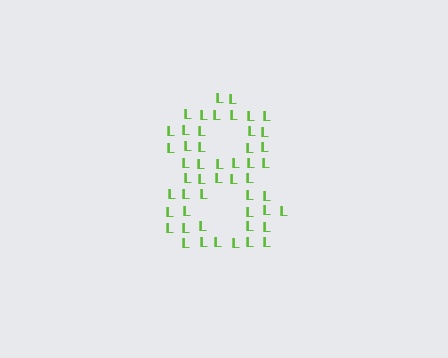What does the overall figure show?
The overall figure shows the digit 8.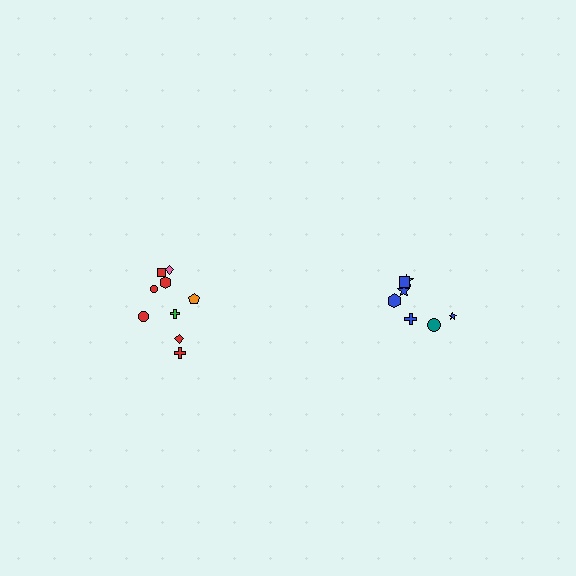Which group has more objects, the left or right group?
The left group.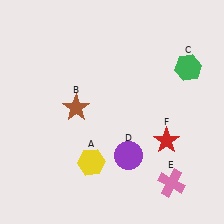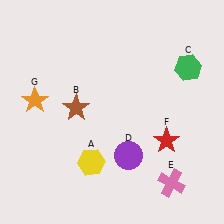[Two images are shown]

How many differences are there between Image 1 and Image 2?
There is 1 difference between the two images.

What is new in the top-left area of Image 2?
An orange star (G) was added in the top-left area of Image 2.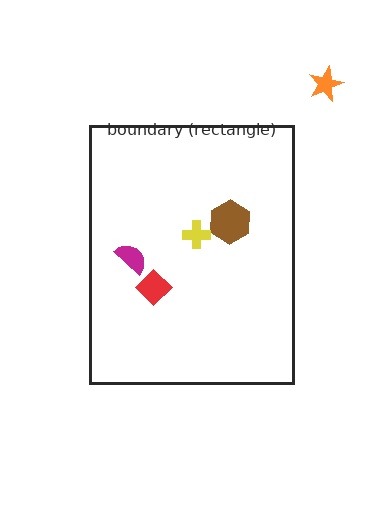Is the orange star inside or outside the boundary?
Outside.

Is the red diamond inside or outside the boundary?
Inside.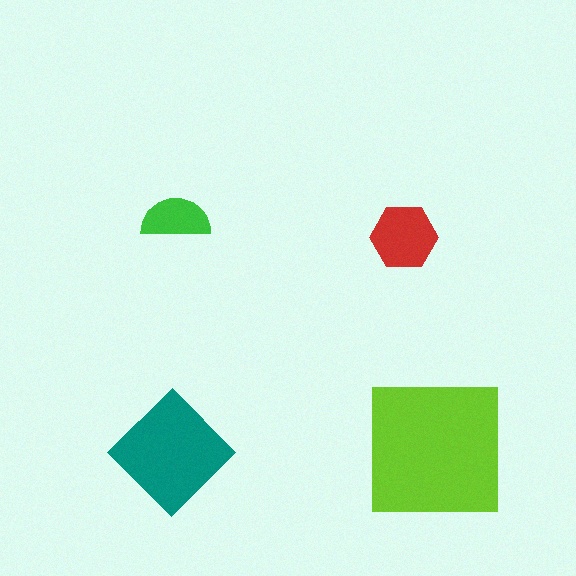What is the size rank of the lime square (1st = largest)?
1st.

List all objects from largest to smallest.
The lime square, the teal diamond, the red hexagon, the green semicircle.